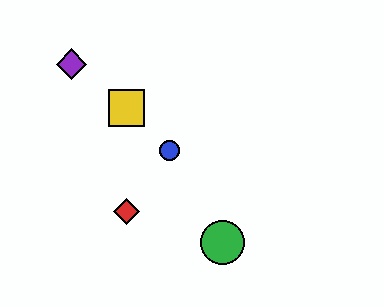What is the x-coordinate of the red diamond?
The red diamond is at x≈127.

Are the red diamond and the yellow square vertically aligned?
Yes, both are at x≈127.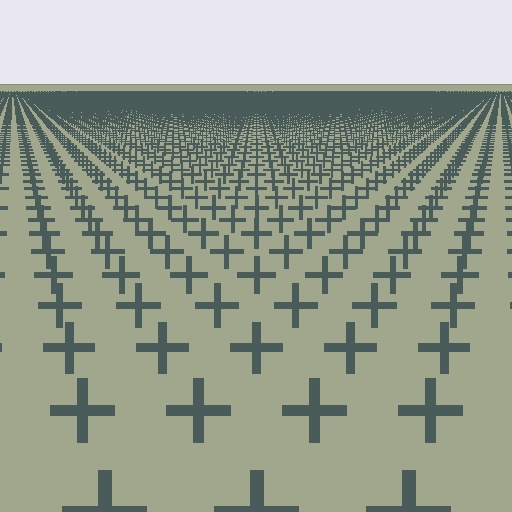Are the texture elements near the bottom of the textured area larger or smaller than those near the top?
Larger. Near the bottom, elements are closer to the viewer and appear at a bigger on-screen size.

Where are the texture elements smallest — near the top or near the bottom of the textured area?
Near the top.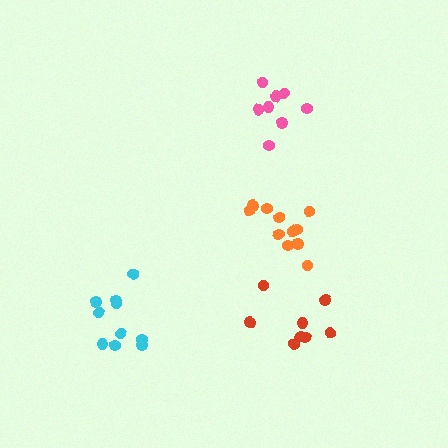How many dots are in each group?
Group 1: 11 dots, Group 2: 8 dots, Group 3: 10 dots, Group 4: 8 dots (37 total).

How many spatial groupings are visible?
There are 4 spatial groupings.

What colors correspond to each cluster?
The clusters are colored: orange, pink, cyan, red.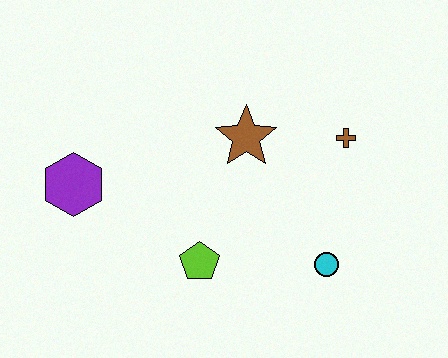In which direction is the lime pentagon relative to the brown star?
The lime pentagon is below the brown star.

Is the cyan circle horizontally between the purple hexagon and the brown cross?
Yes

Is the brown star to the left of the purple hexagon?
No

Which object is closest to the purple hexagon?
The lime pentagon is closest to the purple hexagon.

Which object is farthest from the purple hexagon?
The brown cross is farthest from the purple hexagon.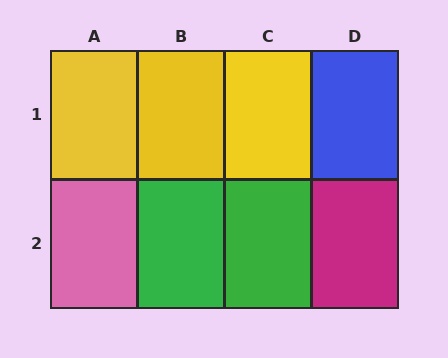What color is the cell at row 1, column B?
Yellow.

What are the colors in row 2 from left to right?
Pink, green, green, magenta.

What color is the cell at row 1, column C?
Yellow.